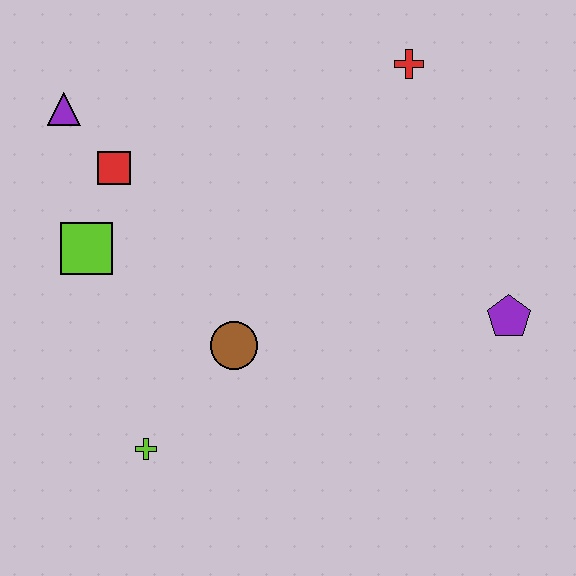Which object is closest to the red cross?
The purple pentagon is closest to the red cross.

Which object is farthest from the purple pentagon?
The purple triangle is farthest from the purple pentagon.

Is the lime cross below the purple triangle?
Yes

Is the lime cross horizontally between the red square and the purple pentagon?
Yes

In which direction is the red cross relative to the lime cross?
The red cross is above the lime cross.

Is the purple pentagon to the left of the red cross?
No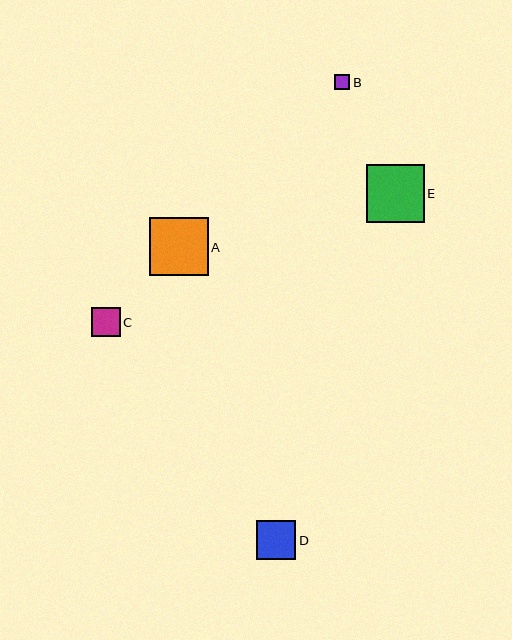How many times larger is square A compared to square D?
Square A is approximately 1.5 times the size of square D.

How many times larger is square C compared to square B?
Square C is approximately 1.9 times the size of square B.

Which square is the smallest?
Square B is the smallest with a size of approximately 15 pixels.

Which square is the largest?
Square A is the largest with a size of approximately 58 pixels.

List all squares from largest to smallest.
From largest to smallest: A, E, D, C, B.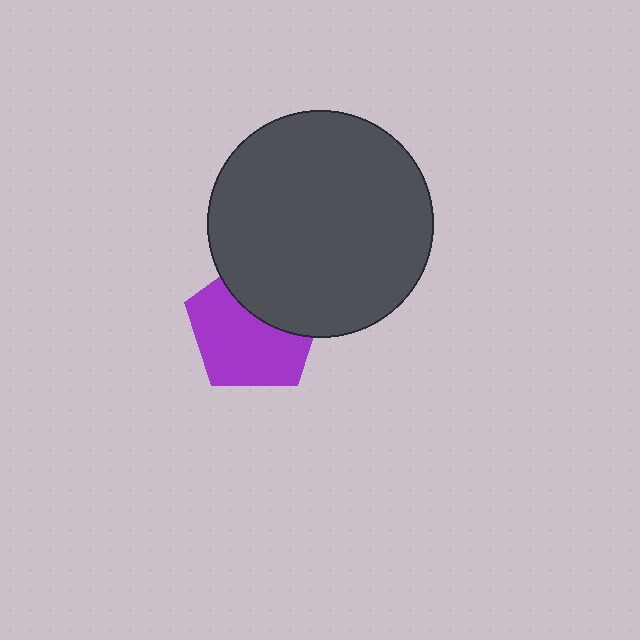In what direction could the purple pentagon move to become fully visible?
The purple pentagon could move down. That would shift it out from behind the dark gray circle entirely.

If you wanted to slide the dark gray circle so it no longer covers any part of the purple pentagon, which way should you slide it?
Slide it up — that is the most direct way to separate the two shapes.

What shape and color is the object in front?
The object in front is a dark gray circle.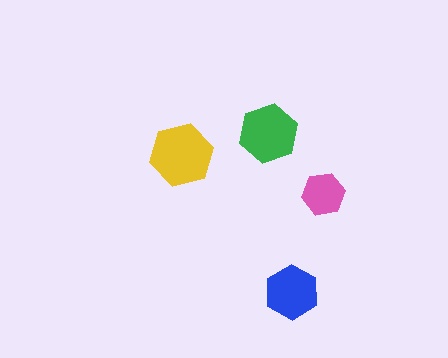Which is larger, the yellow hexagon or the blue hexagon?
The yellow one.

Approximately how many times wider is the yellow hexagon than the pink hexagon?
About 1.5 times wider.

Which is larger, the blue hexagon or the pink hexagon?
The blue one.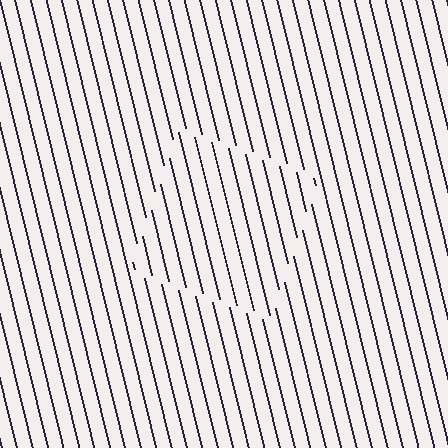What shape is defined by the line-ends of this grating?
An illusory square. The interior of the shape contains the same grating, shifted by half a period — the contour is defined by the phase discontinuity where line-ends from the inner and outer gratings abut.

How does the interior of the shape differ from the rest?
The interior of the shape contains the same grating, shifted by half a period — the contour is defined by the phase discontinuity where line-ends from the inner and outer gratings abut.